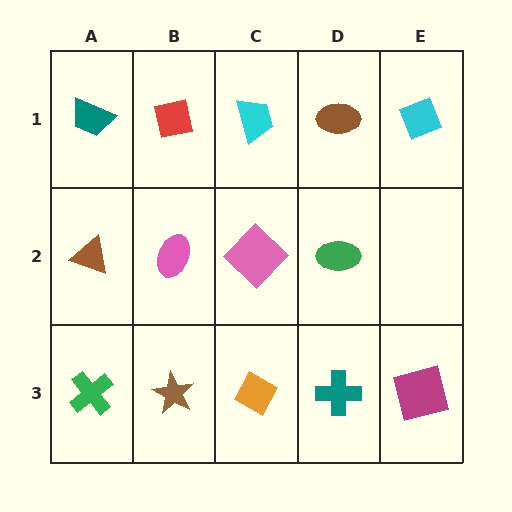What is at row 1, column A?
A teal trapezoid.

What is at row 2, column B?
A pink ellipse.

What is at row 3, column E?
A magenta square.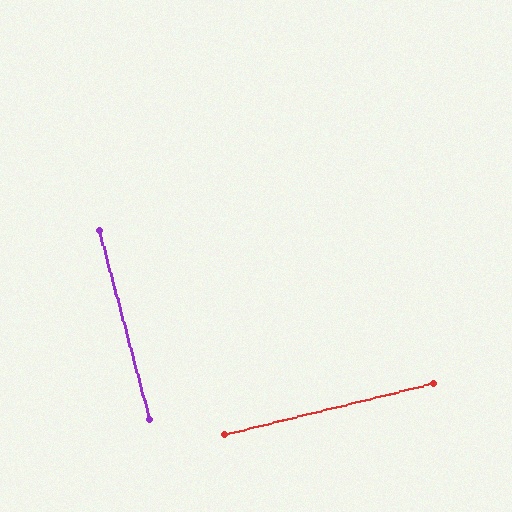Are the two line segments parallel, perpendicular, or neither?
Perpendicular — they meet at approximately 89°.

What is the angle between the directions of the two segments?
Approximately 89 degrees.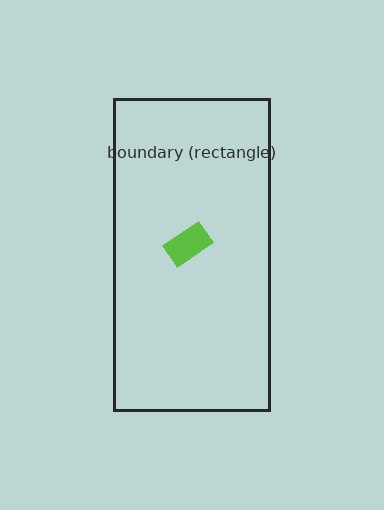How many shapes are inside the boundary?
1 inside, 0 outside.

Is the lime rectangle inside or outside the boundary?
Inside.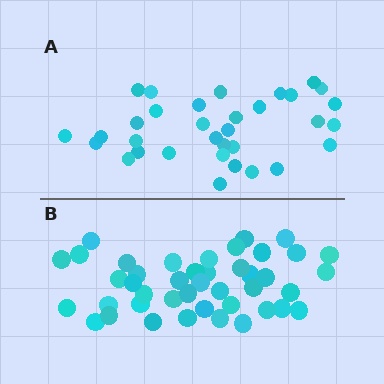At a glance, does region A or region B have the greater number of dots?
Region B (the bottom region) has more dots.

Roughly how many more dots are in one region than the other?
Region B has roughly 10 or so more dots than region A.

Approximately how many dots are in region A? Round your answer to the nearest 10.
About 30 dots. (The exact count is 33, which rounds to 30.)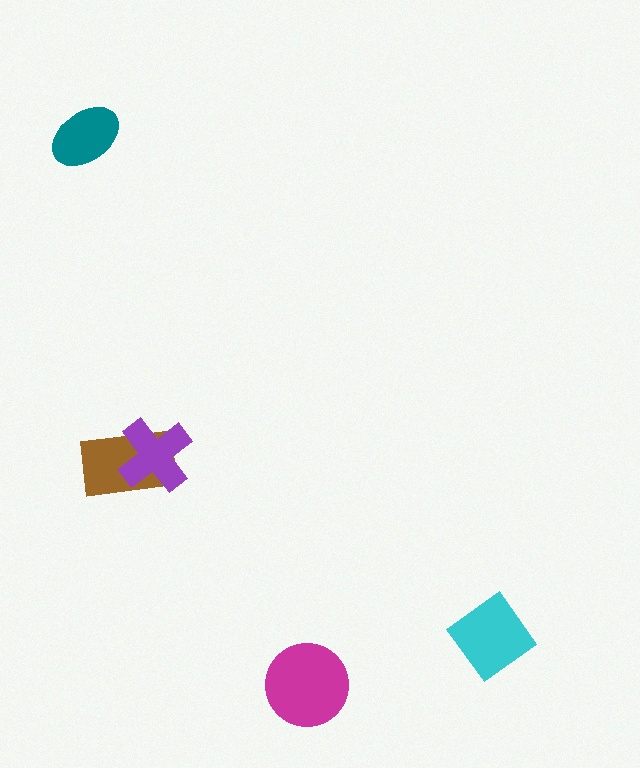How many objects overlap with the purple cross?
1 object overlaps with the purple cross.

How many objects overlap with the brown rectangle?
1 object overlaps with the brown rectangle.